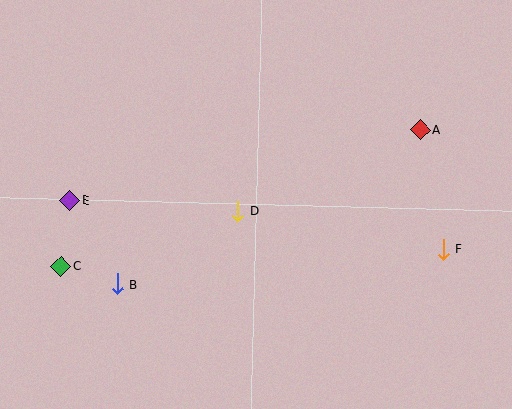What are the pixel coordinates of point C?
Point C is at (61, 266).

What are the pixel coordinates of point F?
Point F is at (443, 249).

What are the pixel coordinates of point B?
Point B is at (117, 284).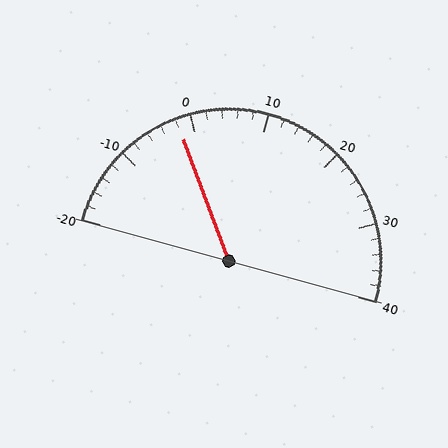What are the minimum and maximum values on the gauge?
The gauge ranges from -20 to 40.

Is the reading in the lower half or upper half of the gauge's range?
The reading is in the lower half of the range (-20 to 40).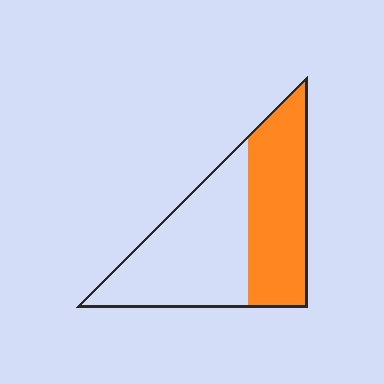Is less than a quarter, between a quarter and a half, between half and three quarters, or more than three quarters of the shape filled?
Between a quarter and a half.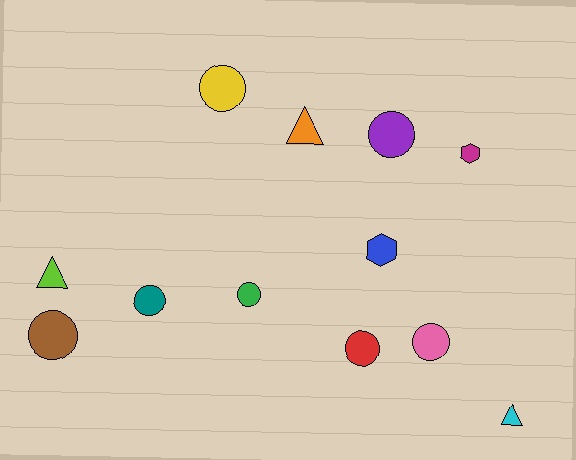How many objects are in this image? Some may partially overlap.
There are 12 objects.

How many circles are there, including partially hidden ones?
There are 7 circles.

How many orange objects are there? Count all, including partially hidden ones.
There is 1 orange object.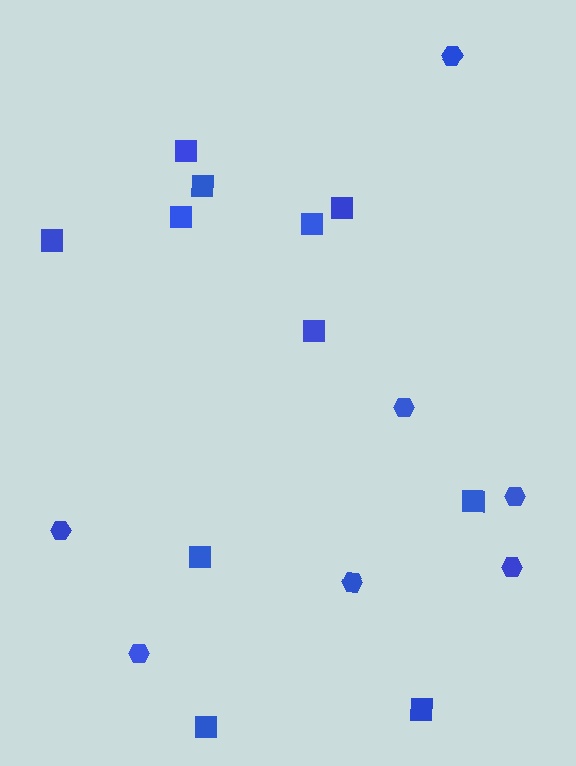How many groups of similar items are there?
There are 2 groups: one group of hexagons (7) and one group of squares (11).